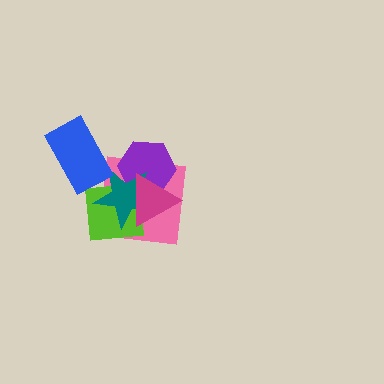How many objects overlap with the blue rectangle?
0 objects overlap with the blue rectangle.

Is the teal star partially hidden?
Yes, it is partially covered by another shape.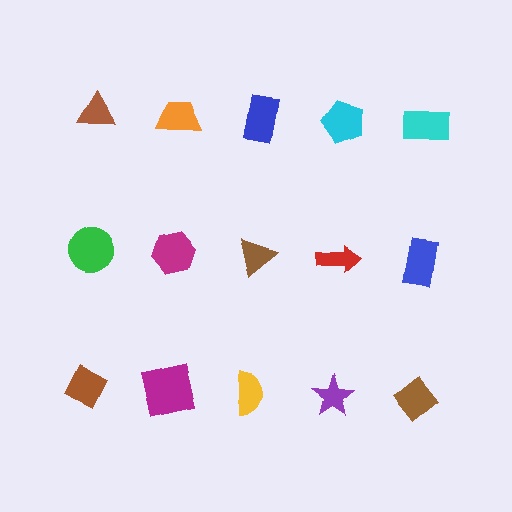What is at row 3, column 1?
A brown diamond.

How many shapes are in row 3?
5 shapes.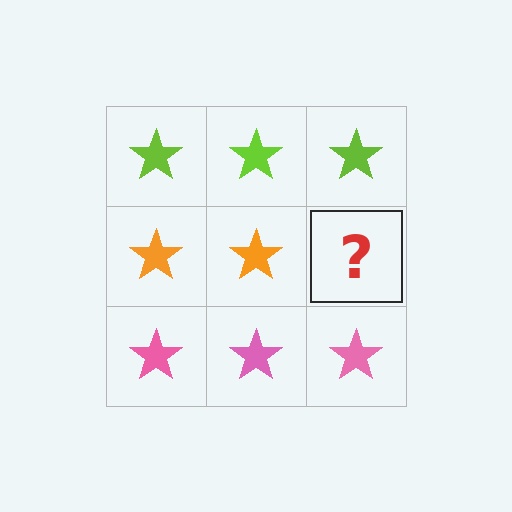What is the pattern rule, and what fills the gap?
The rule is that each row has a consistent color. The gap should be filled with an orange star.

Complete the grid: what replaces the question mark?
The question mark should be replaced with an orange star.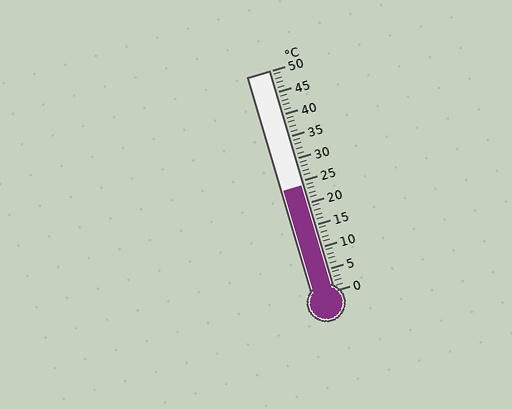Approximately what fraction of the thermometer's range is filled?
The thermometer is filled to approximately 50% of its range.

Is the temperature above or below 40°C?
The temperature is below 40°C.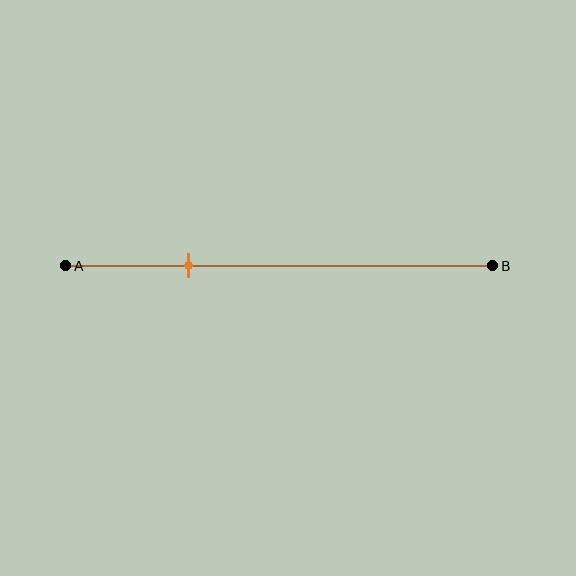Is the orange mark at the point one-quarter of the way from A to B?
No, the mark is at about 30% from A, not at the 25% one-quarter point.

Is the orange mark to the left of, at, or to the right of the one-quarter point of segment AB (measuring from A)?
The orange mark is to the right of the one-quarter point of segment AB.